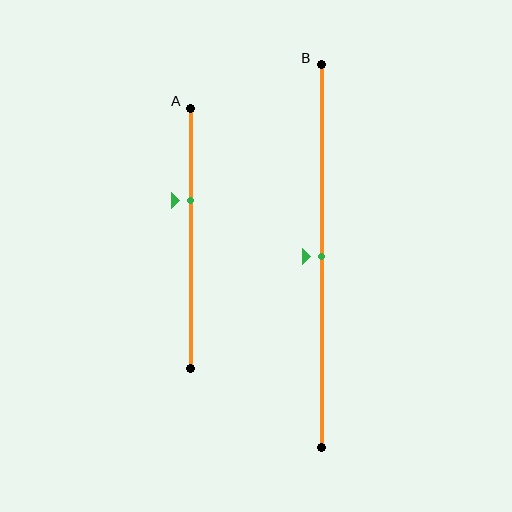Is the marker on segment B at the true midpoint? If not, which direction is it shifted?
Yes, the marker on segment B is at the true midpoint.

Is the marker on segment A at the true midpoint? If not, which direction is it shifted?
No, the marker on segment A is shifted upward by about 15% of the segment length.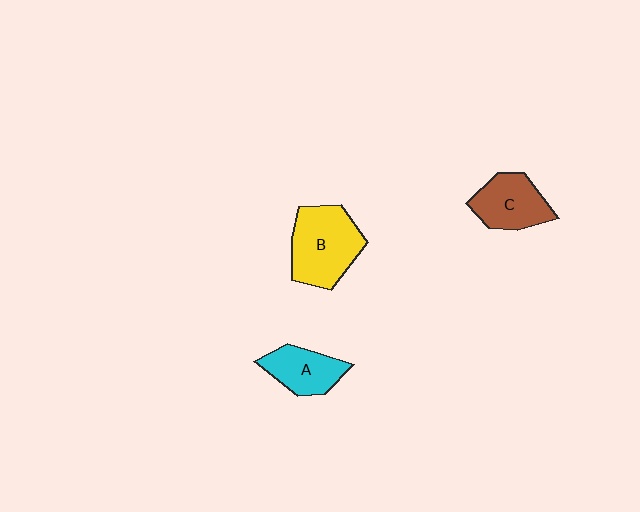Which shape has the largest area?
Shape B (yellow).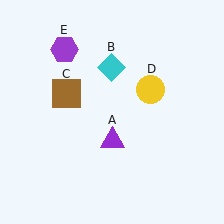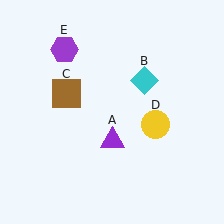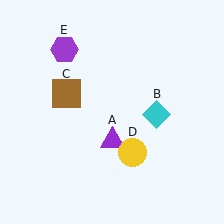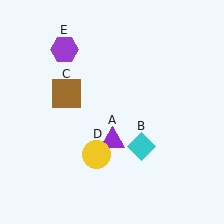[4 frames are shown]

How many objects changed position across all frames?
2 objects changed position: cyan diamond (object B), yellow circle (object D).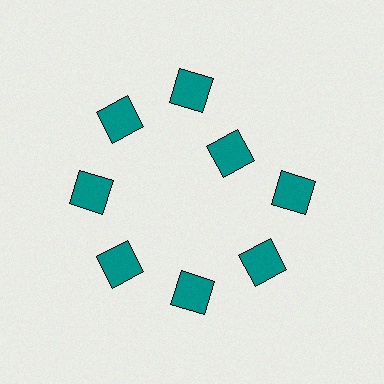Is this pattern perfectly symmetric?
No. The 8 teal diamonds are arranged in a ring, but one element near the 2 o'clock position is pulled inward toward the center, breaking the 8-fold rotational symmetry.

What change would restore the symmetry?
The symmetry would be restored by moving it outward, back onto the ring so that all 8 diamonds sit at equal angles and equal distance from the center.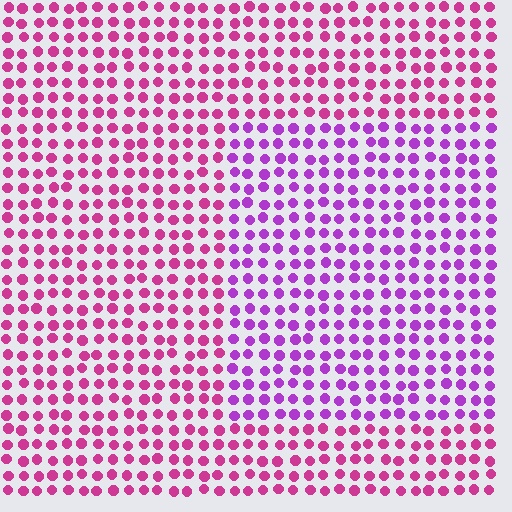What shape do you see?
I see a rectangle.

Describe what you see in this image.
The image is filled with small magenta elements in a uniform arrangement. A rectangle-shaped region is visible where the elements are tinted to a slightly different hue, forming a subtle color boundary.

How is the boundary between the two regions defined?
The boundary is defined purely by a slight shift in hue (about 35 degrees). Spacing, size, and orientation are identical on both sides.